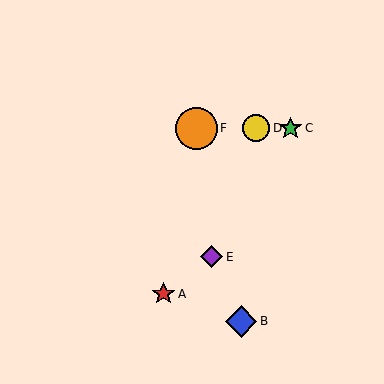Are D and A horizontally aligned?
No, D is at y≈128 and A is at y≈294.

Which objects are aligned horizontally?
Objects C, D, F are aligned horizontally.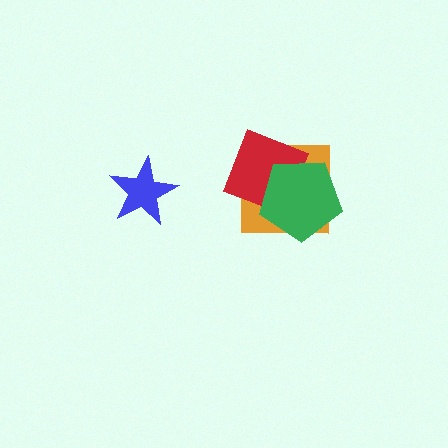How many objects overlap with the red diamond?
2 objects overlap with the red diamond.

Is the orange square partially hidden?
Yes, it is partially covered by another shape.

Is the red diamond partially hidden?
Yes, it is partially covered by another shape.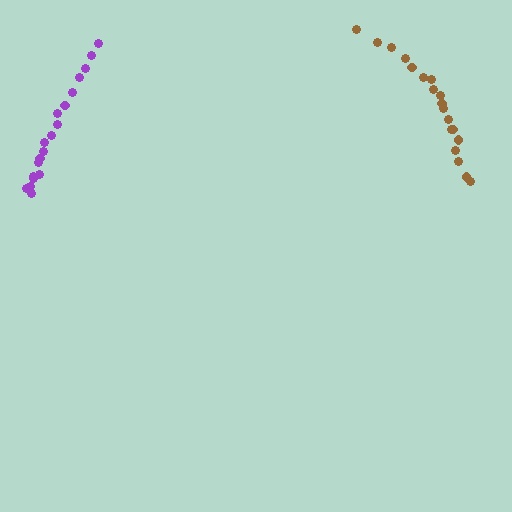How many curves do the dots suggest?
There are 2 distinct paths.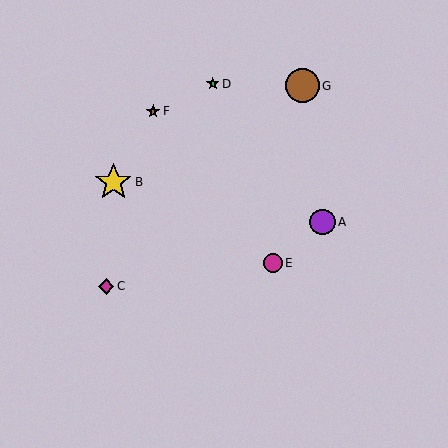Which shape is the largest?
The yellow star (labeled B) is the largest.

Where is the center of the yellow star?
The center of the yellow star is at (113, 182).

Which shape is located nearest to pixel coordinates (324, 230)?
The purple circle (labeled A) at (323, 222) is nearest to that location.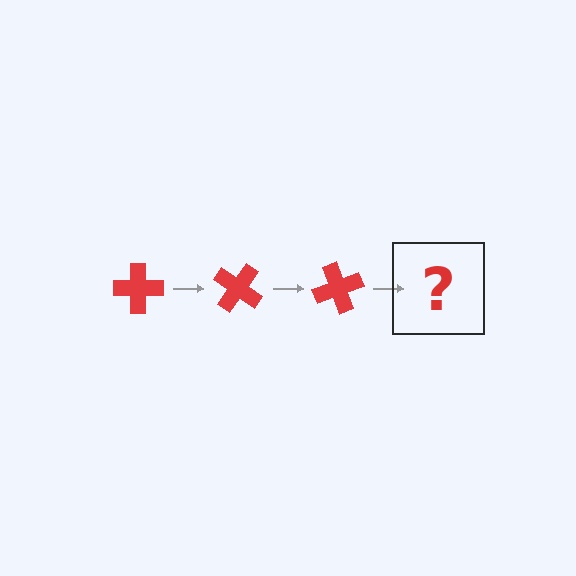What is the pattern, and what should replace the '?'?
The pattern is that the cross rotates 35 degrees each step. The '?' should be a red cross rotated 105 degrees.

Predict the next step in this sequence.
The next step is a red cross rotated 105 degrees.